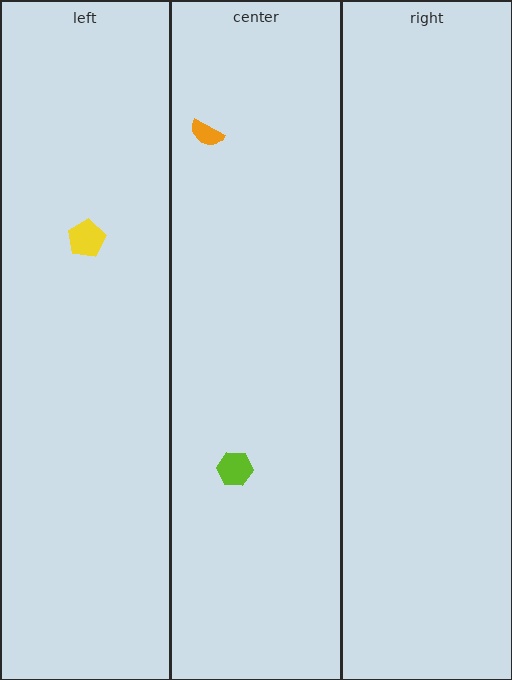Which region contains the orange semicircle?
The center region.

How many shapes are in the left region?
1.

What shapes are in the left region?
The yellow pentagon.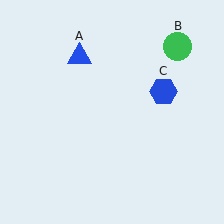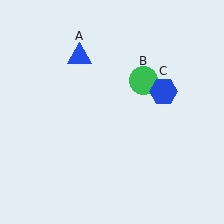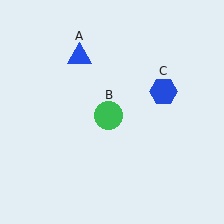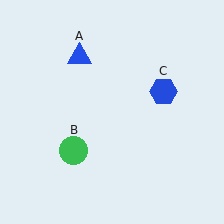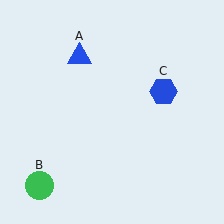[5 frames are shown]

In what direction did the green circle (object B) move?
The green circle (object B) moved down and to the left.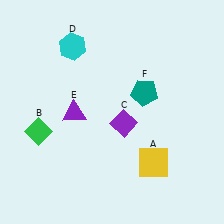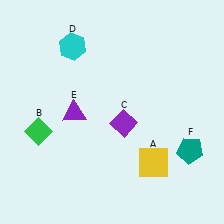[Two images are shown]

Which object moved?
The teal pentagon (F) moved down.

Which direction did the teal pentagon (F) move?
The teal pentagon (F) moved down.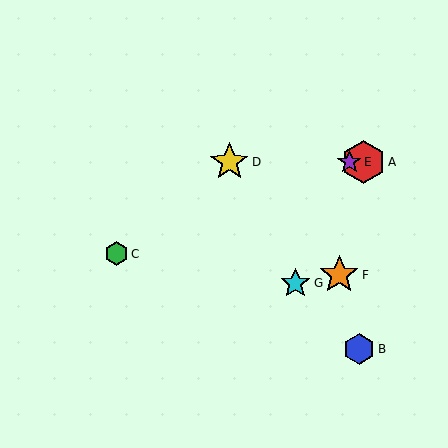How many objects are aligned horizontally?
3 objects (A, D, E) are aligned horizontally.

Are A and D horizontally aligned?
Yes, both are at y≈162.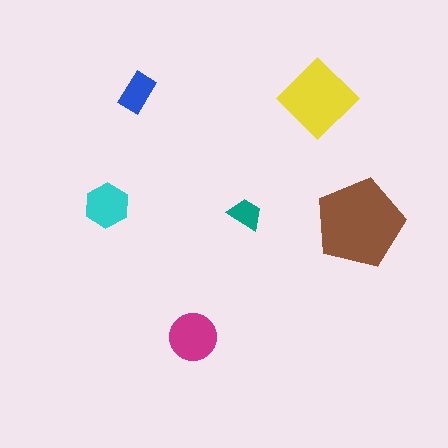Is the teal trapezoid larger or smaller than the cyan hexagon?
Smaller.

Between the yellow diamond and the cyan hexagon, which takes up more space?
The yellow diamond.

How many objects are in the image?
There are 6 objects in the image.